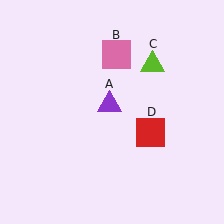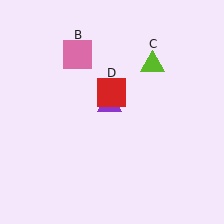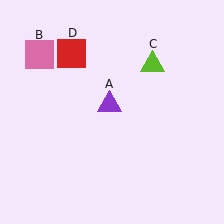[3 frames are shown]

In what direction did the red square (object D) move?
The red square (object D) moved up and to the left.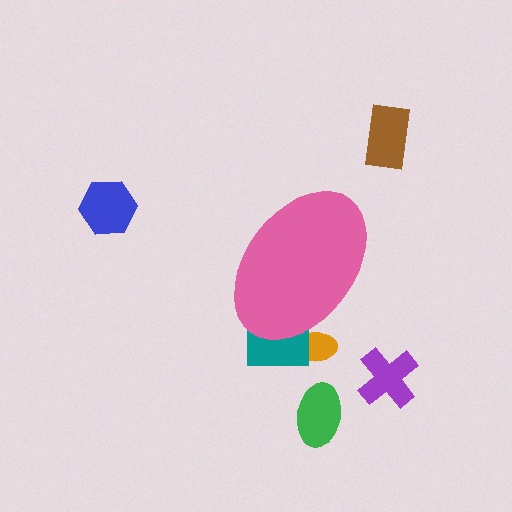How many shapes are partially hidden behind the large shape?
2 shapes are partially hidden.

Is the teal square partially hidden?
Yes, the teal square is partially hidden behind the pink ellipse.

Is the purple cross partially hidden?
No, the purple cross is fully visible.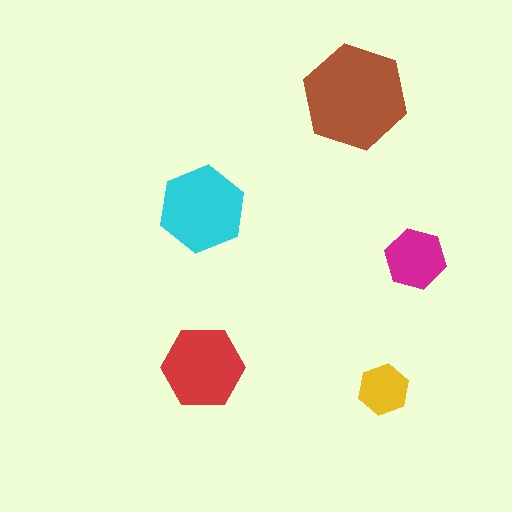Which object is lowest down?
The yellow hexagon is bottommost.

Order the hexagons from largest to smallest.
the brown one, the cyan one, the red one, the magenta one, the yellow one.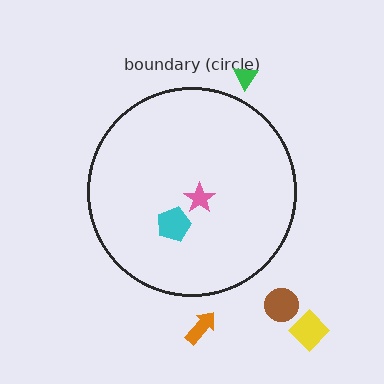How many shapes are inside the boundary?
2 inside, 4 outside.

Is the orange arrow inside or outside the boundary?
Outside.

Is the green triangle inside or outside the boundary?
Outside.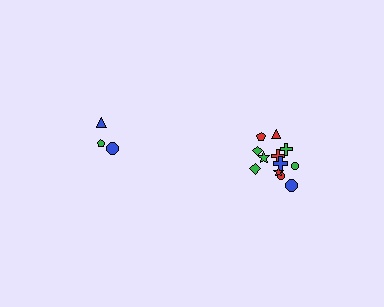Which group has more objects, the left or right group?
The right group.